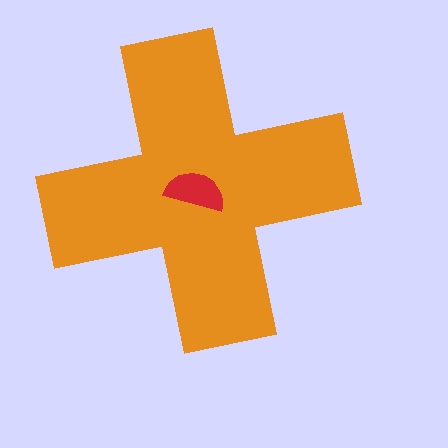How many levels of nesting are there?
2.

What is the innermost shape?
The red semicircle.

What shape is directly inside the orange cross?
The red semicircle.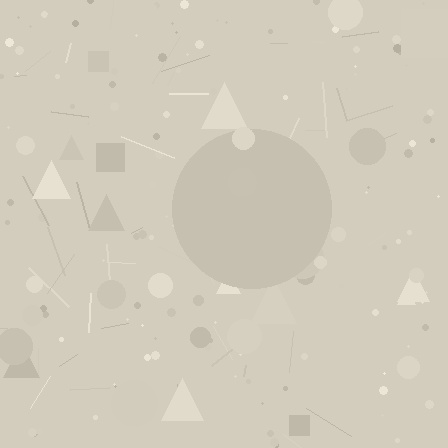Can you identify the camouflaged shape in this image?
The camouflaged shape is a circle.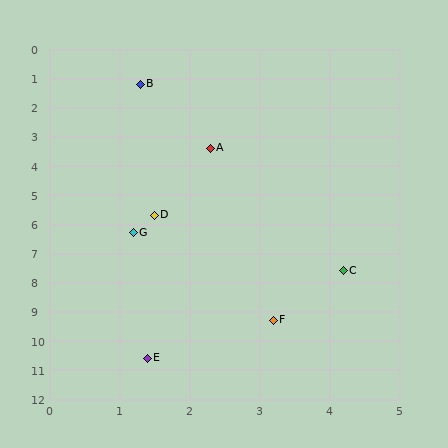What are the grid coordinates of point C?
Point C is at approximately (4.2, 7.6).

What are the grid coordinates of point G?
Point G is at approximately (1.2, 6.3).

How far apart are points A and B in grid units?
Points A and B are about 2.4 grid units apart.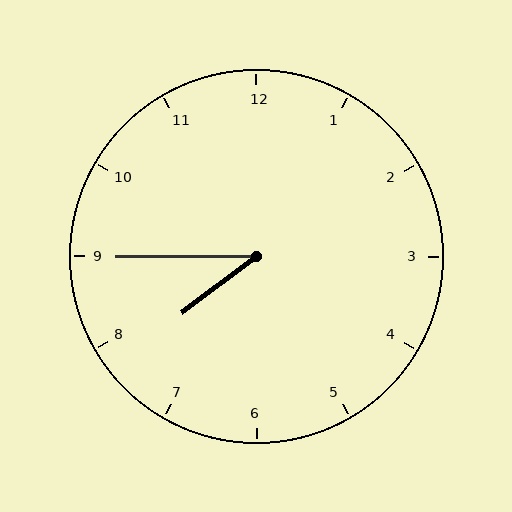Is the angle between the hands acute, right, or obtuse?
It is acute.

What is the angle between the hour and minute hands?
Approximately 38 degrees.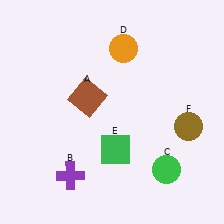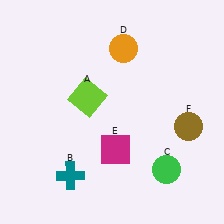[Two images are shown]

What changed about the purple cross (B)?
In Image 1, B is purple. In Image 2, it changed to teal.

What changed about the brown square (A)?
In Image 1, A is brown. In Image 2, it changed to lime.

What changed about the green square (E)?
In Image 1, E is green. In Image 2, it changed to magenta.